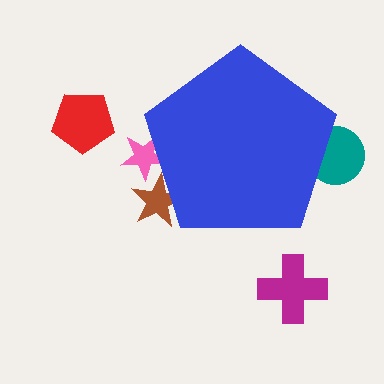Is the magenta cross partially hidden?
No, the magenta cross is fully visible.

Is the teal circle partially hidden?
Yes, the teal circle is partially hidden behind the blue pentagon.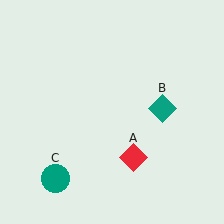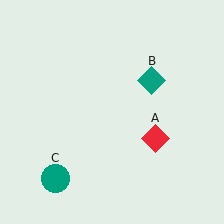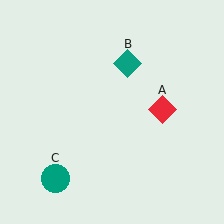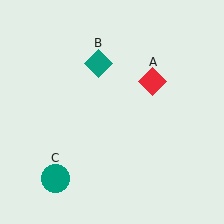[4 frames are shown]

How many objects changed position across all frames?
2 objects changed position: red diamond (object A), teal diamond (object B).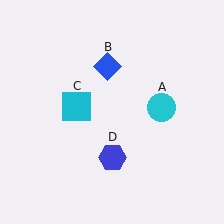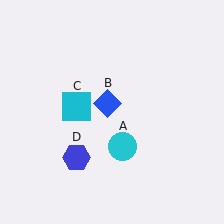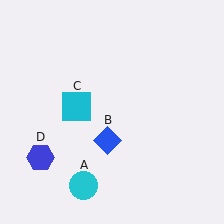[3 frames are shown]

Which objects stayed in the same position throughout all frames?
Cyan square (object C) remained stationary.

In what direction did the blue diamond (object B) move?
The blue diamond (object B) moved down.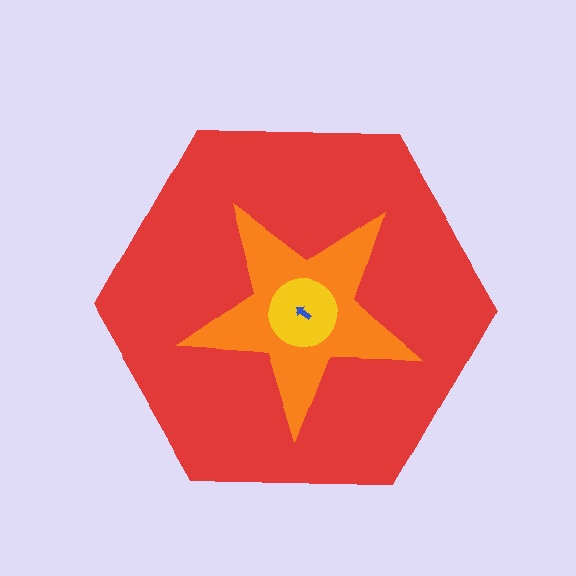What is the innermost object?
The blue arrow.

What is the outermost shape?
The red hexagon.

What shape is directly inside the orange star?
The yellow circle.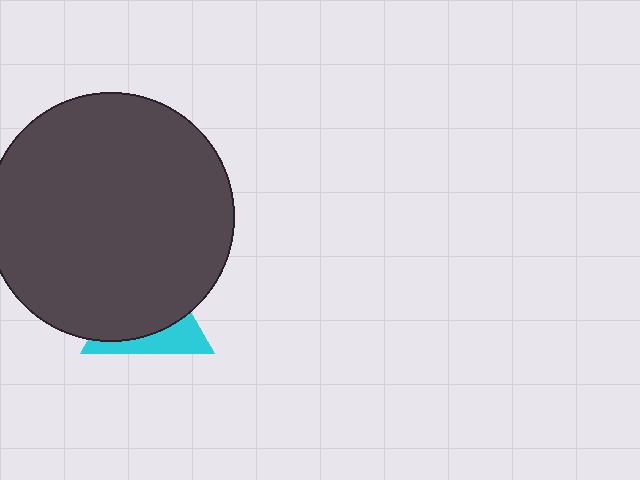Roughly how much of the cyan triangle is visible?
A small part of it is visible (roughly 32%).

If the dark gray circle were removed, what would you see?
You would see the complete cyan triangle.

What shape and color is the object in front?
The object in front is a dark gray circle.